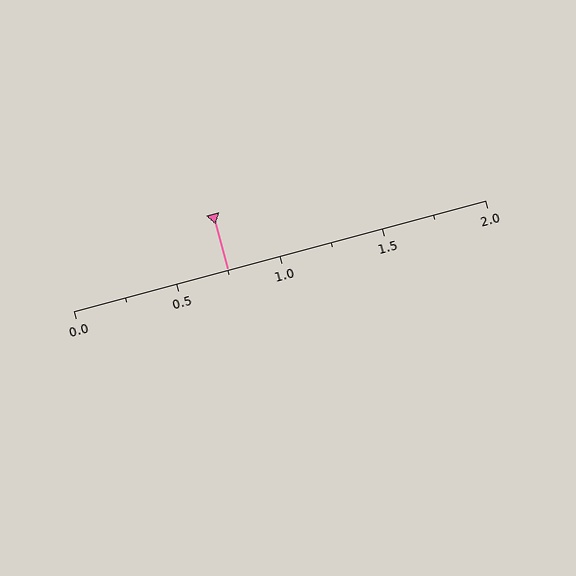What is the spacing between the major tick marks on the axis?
The major ticks are spaced 0.5 apart.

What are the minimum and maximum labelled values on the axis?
The axis runs from 0.0 to 2.0.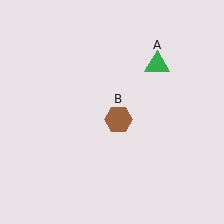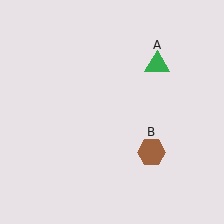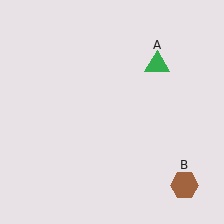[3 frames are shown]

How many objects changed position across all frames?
1 object changed position: brown hexagon (object B).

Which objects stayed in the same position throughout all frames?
Green triangle (object A) remained stationary.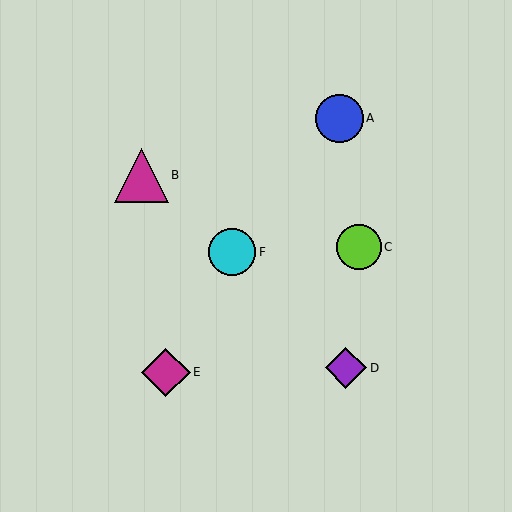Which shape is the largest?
The magenta triangle (labeled B) is the largest.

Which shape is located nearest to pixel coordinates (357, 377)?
The purple diamond (labeled D) at (346, 368) is nearest to that location.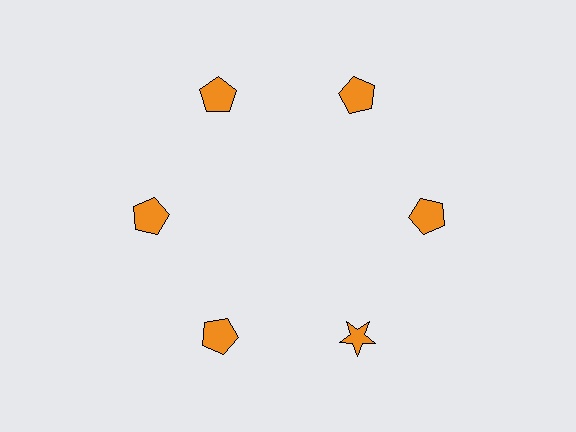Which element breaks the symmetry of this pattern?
The orange star at roughly the 5 o'clock position breaks the symmetry. All other shapes are orange pentagons.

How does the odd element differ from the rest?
It has a different shape: star instead of pentagon.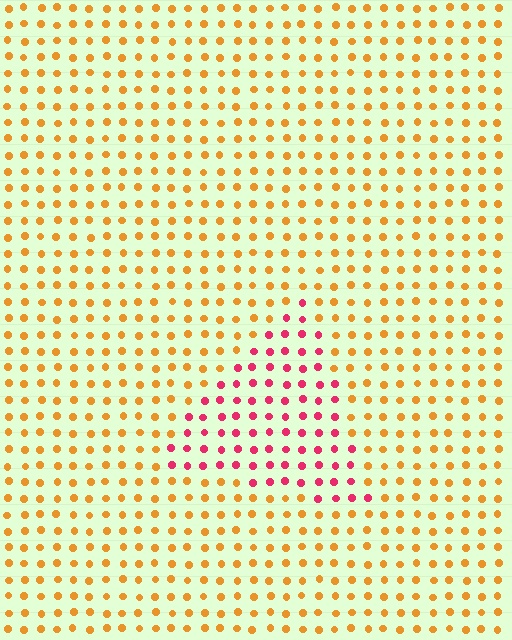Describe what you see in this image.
The image is filled with small orange elements in a uniform arrangement. A triangle-shaped region is visible where the elements are tinted to a slightly different hue, forming a subtle color boundary.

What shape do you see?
I see a triangle.